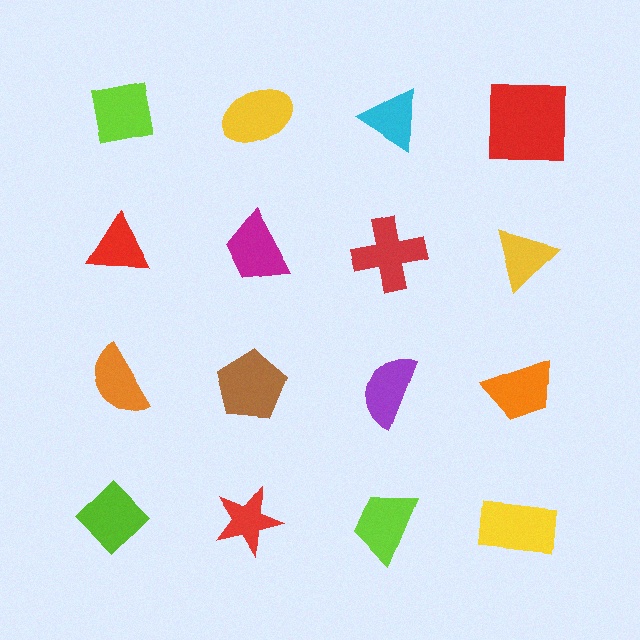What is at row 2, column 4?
A yellow triangle.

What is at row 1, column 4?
A red square.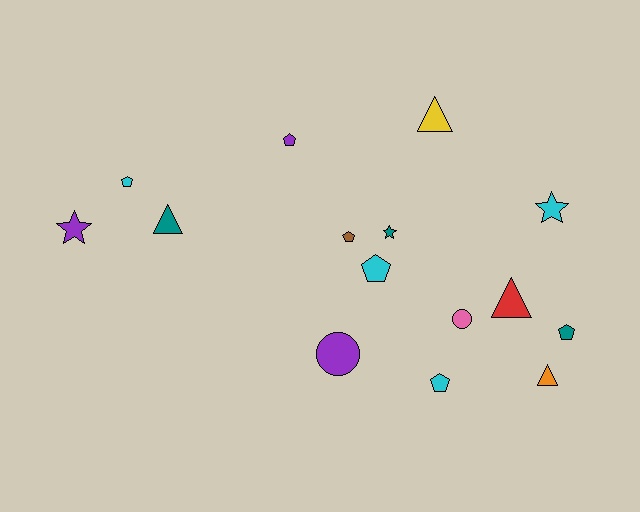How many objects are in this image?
There are 15 objects.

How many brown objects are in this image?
There is 1 brown object.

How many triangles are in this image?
There are 4 triangles.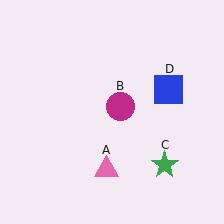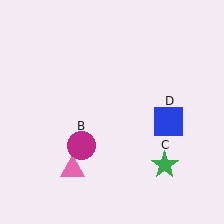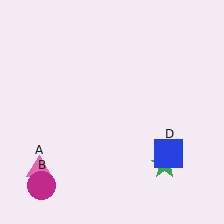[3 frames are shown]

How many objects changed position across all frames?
3 objects changed position: pink triangle (object A), magenta circle (object B), blue square (object D).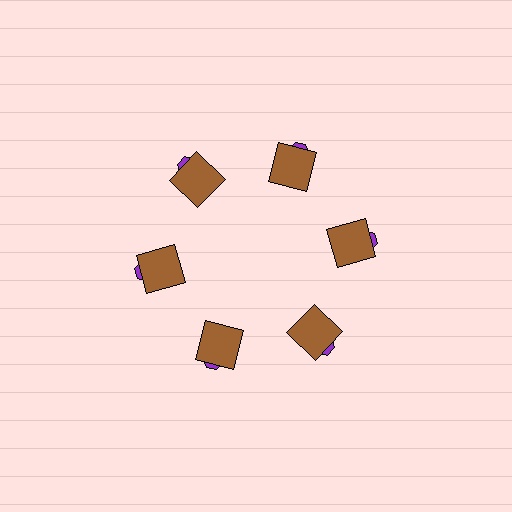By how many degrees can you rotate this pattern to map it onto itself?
The pattern maps onto itself every 60 degrees of rotation.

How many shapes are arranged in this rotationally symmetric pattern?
There are 12 shapes, arranged in 6 groups of 2.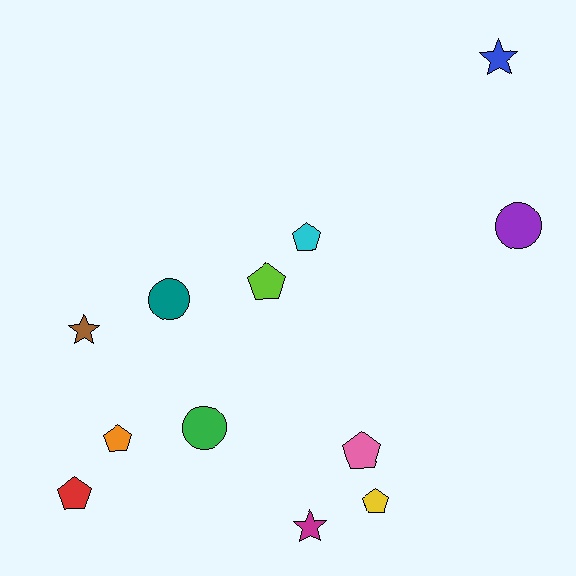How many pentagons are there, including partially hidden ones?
There are 6 pentagons.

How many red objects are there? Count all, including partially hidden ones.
There is 1 red object.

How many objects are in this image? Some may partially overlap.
There are 12 objects.